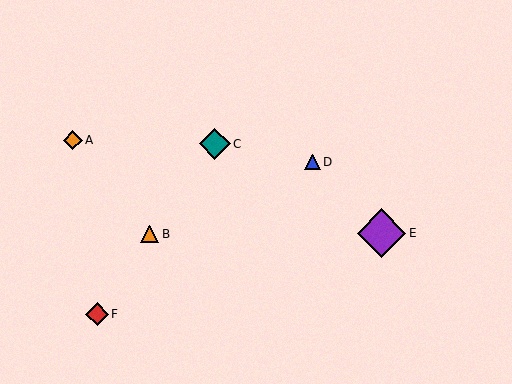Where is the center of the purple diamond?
The center of the purple diamond is at (381, 233).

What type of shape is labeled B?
Shape B is an orange triangle.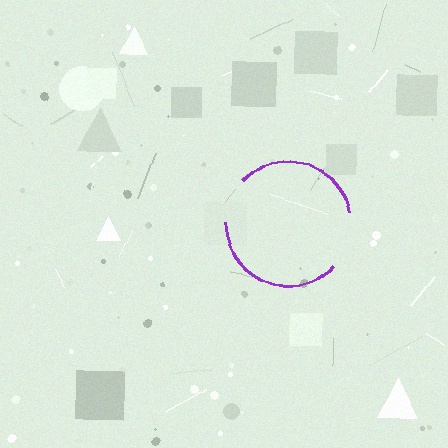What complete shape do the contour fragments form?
The contour fragments form a circle.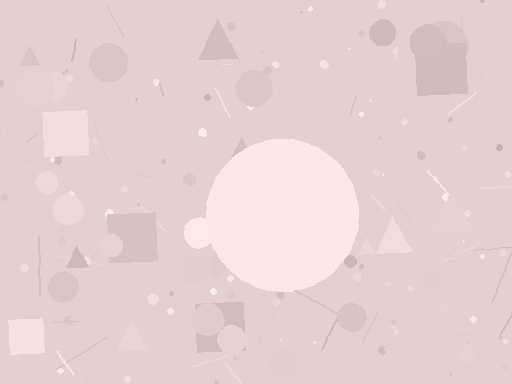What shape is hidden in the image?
A circle is hidden in the image.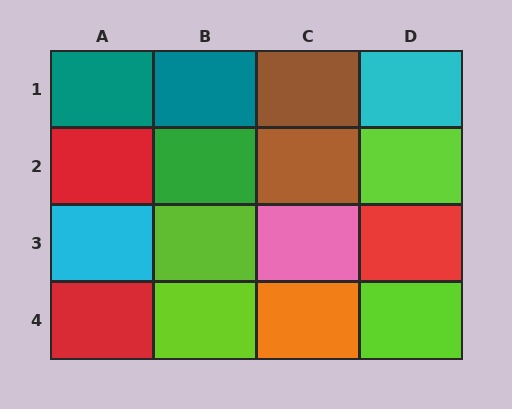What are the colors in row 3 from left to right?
Cyan, lime, pink, red.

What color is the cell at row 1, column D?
Cyan.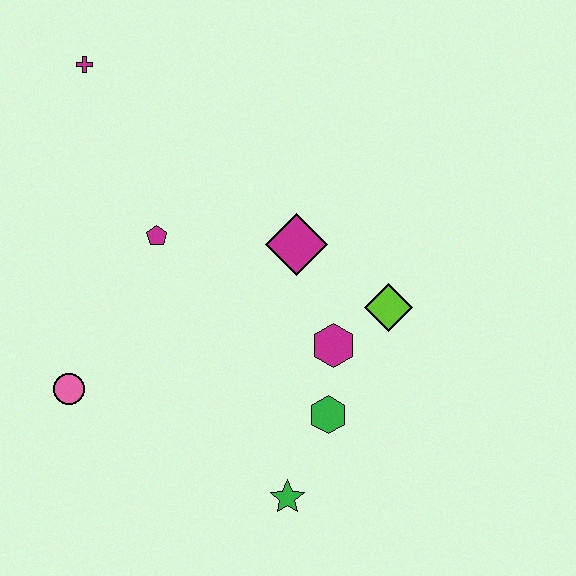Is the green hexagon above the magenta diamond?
No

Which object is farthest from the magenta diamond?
The magenta cross is farthest from the magenta diamond.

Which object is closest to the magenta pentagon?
The magenta diamond is closest to the magenta pentagon.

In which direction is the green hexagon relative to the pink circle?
The green hexagon is to the right of the pink circle.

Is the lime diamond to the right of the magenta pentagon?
Yes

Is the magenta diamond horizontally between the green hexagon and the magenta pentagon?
Yes